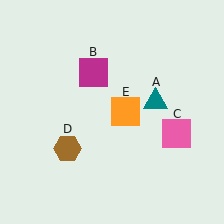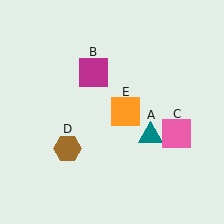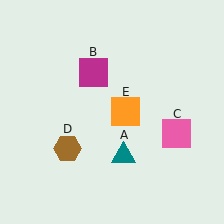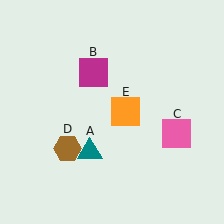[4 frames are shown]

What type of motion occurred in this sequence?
The teal triangle (object A) rotated clockwise around the center of the scene.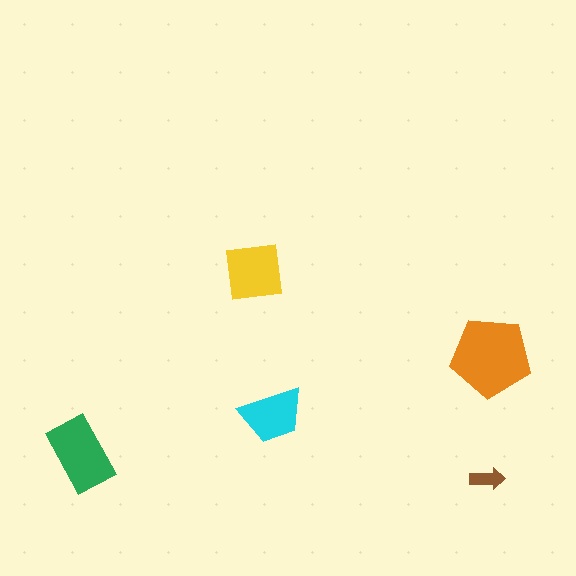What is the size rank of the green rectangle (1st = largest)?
2nd.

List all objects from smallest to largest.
The brown arrow, the cyan trapezoid, the yellow square, the green rectangle, the orange pentagon.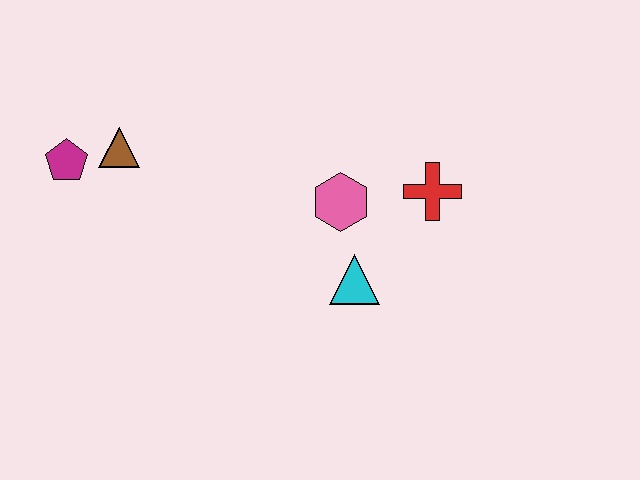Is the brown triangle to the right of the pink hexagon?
No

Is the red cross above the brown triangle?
No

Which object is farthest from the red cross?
The magenta pentagon is farthest from the red cross.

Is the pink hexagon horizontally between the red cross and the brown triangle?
Yes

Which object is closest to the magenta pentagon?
The brown triangle is closest to the magenta pentagon.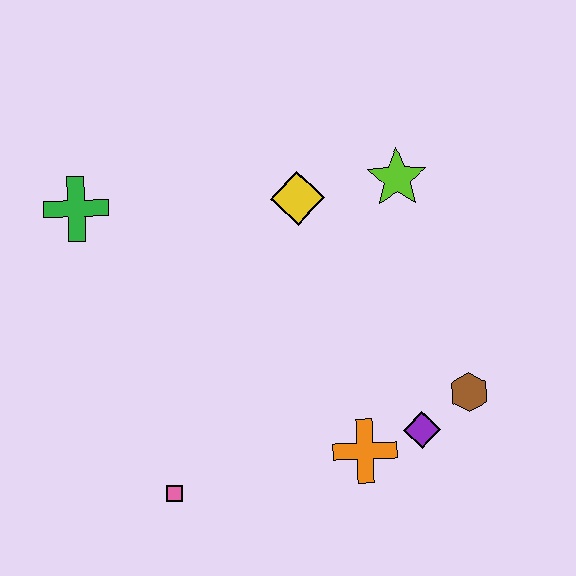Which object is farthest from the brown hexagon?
The green cross is farthest from the brown hexagon.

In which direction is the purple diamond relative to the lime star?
The purple diamond is below the lime star.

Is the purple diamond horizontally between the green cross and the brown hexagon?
Yes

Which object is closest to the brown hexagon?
The purple diamond is closest to the brown hexagon.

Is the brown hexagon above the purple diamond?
Yes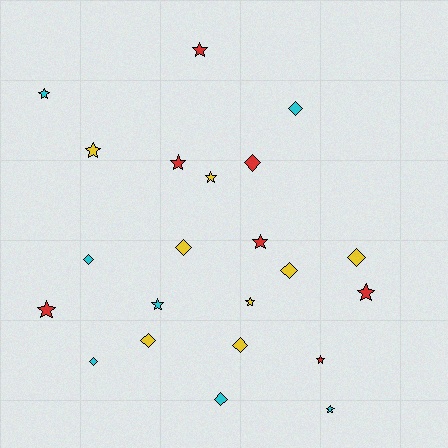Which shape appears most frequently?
Star, with 12 objects.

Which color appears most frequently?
Yellow, with 8 objects.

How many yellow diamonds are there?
There are 5 yellow diamonds.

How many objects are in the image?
There are 22 objects.